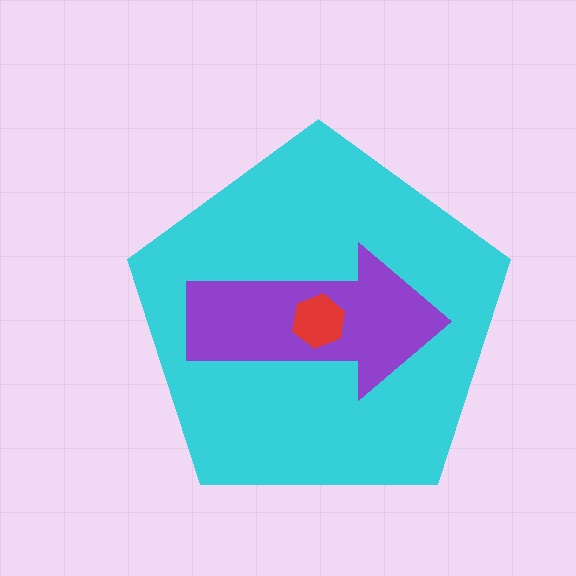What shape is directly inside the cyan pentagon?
The purple arrow.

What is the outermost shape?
The cyan pentagon.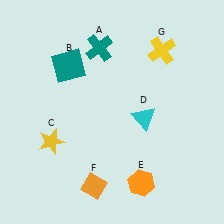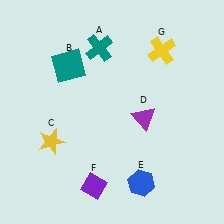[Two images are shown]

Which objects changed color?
D changed from cyan to purple. E changed from orange to blue. F changed from orange to purple.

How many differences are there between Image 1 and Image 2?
There are 3 differences between the two images.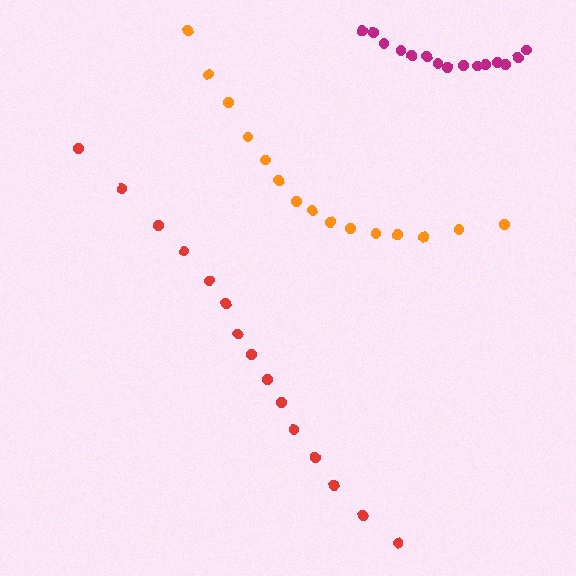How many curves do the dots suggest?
There are 3 distinct paths.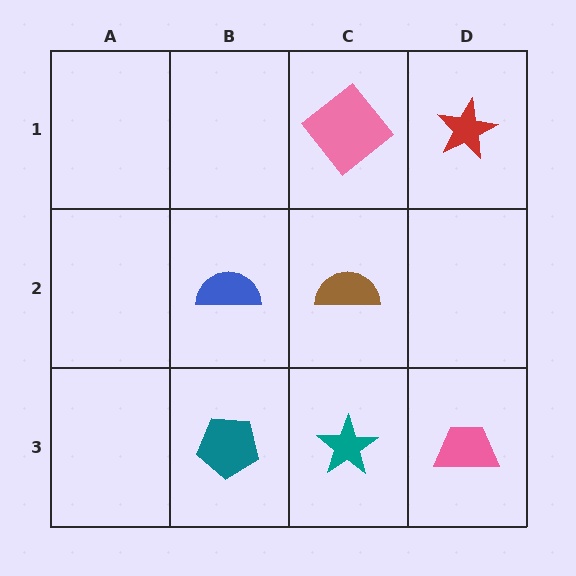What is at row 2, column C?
A brown semicircle.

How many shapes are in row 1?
2 shapes.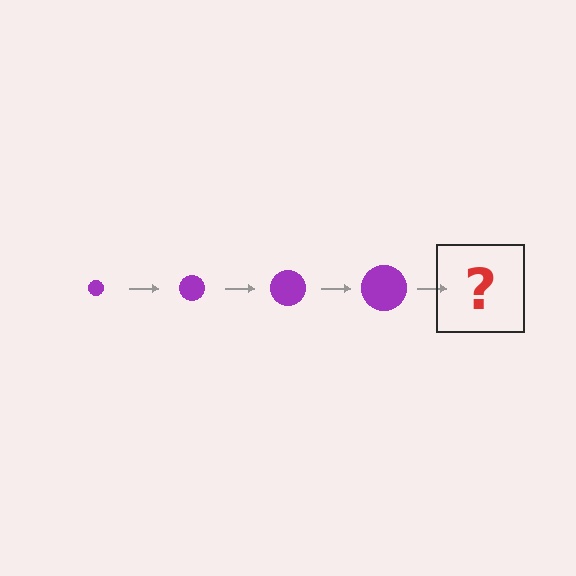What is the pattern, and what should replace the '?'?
The pattern is that the circle gets progressively larger each step. The '?' should be a purple circle, larger than the previous one.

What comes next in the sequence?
The next element should be a purple circle, larger than the previous one.